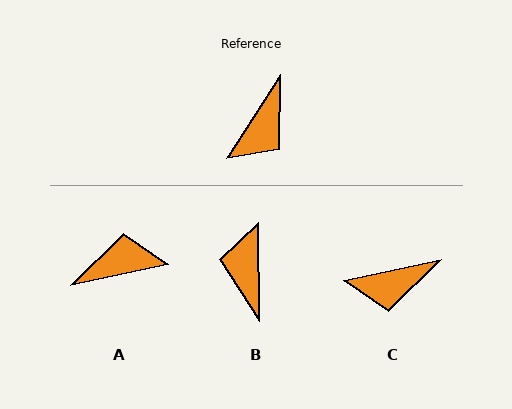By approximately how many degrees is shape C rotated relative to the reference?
Approximately 45 degrees clockwise.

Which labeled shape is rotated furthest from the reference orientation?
B, about 146 degrees away.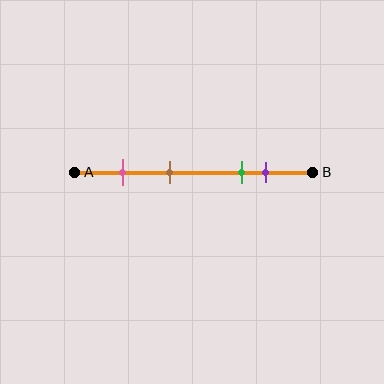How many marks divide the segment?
There are 4 marks dividing the segment.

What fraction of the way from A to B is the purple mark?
The purple mark is approximately 80% (0.8) of the way from A to B.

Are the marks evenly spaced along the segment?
No, the marks are not evenly spaced.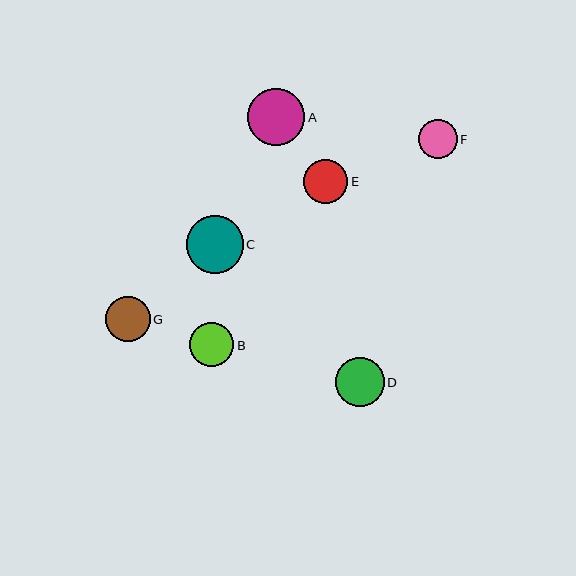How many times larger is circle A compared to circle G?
Circle A is approximately 1.3 times the size of circle G.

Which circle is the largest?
Circle C is the largest with a size of approximately 57 pixels.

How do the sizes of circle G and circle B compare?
Circle G and circle B are approximately the same size.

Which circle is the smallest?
Circle F is the smallest with a size of approximately 39 pixels.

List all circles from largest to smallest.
From largest to smallest: C, A, D, G, E, B, F.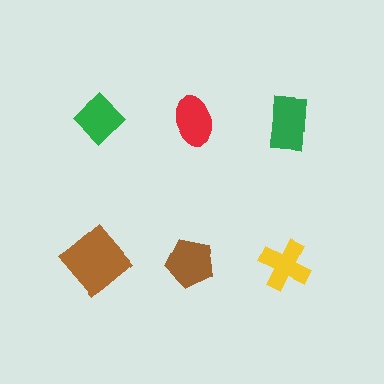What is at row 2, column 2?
A brown pentagon.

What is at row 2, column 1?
A brown diamond.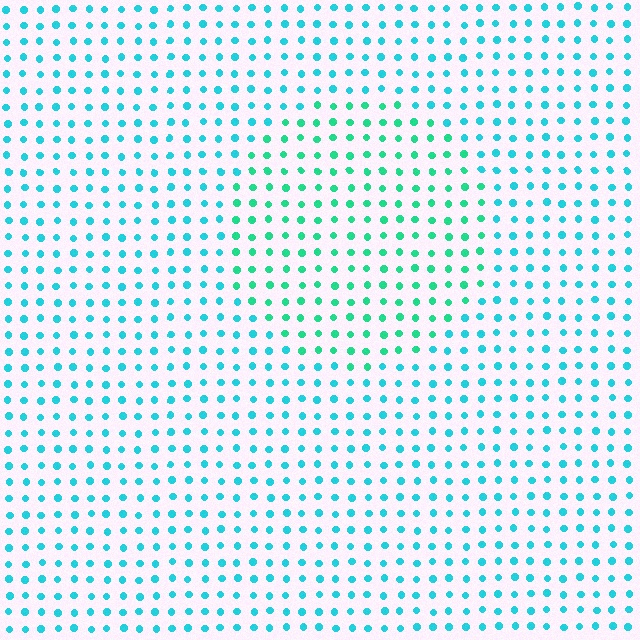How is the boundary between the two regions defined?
The boundary is defined purely by a slight shift in hue (about 30 degrees). Spacing, size, and orientation are identical on both sides.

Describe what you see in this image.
The image is filled with small cyan elements in a uniform arrangement. A circle-shaped region is visible where the elements are tinted to a slightly different hue, forming a subtle color boundary.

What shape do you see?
I see a circle.